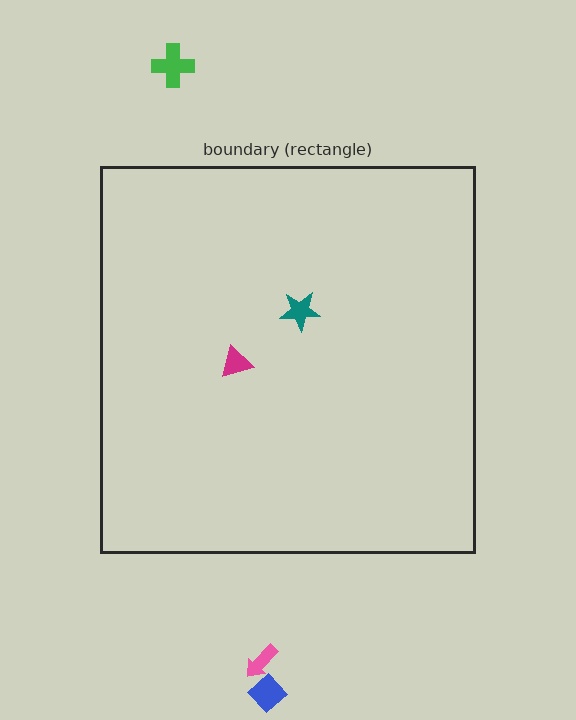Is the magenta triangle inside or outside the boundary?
Inside.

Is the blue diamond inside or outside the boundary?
Outside.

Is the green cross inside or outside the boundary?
Outside.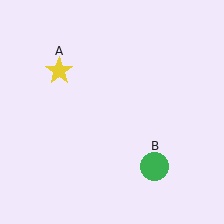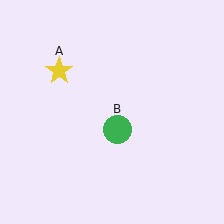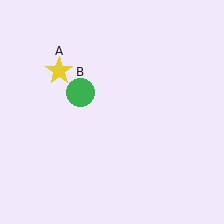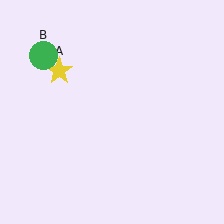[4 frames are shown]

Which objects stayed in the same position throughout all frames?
Yellow star (object A) remained stationary.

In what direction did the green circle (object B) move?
The green circle (object B) moved up and to the left.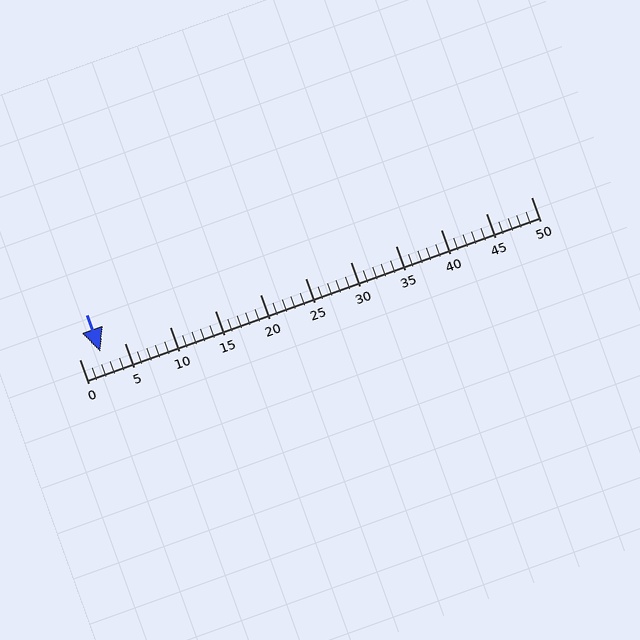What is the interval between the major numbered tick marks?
The major tick marks are spaced 5 units apart.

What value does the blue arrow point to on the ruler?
The blue arrow points to approximately 2.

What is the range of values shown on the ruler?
The ruler shows values from 0 to 50.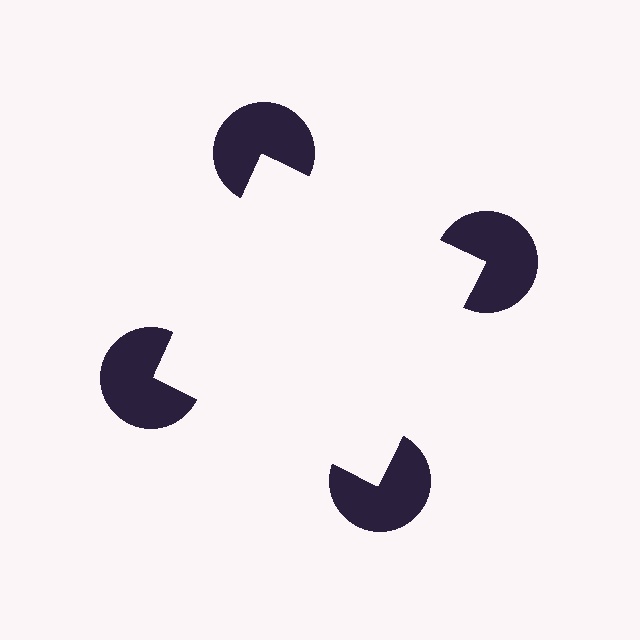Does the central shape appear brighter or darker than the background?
It typically appears slightly brighter than the background, even though no actual brightness change is drawn.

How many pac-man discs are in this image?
There are 4 — one at each vertex of the illusory square.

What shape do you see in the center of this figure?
An illusory square — its edges are inferred from the aligned wedge cuts in the pac-man discs, not physically drawn.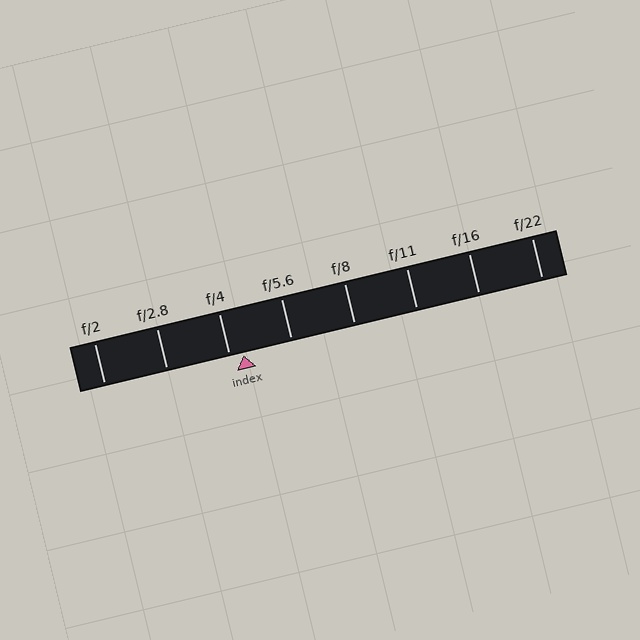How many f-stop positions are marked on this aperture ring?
There are 8 f-stop positions marked.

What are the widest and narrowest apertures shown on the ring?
The widest aperture shown is f/2 and the narrowest is f/22.